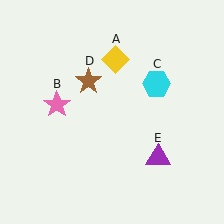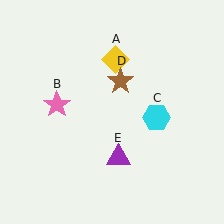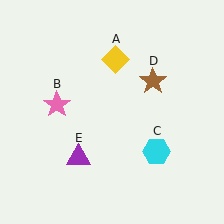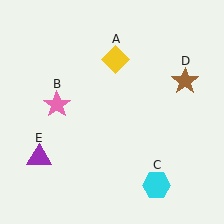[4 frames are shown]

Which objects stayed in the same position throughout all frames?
Yellow diamond (object A) and pink star (object B) remained stationary.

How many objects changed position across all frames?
3 objects changed position: cyan hexagon (object C), brown star (object D), purple triangle (object E).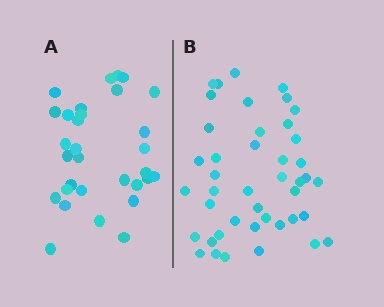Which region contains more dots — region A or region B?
Region B (the right region) has more dots.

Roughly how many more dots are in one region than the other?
Region B has roughly 12 or so more dots than region A.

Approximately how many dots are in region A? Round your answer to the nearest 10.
About 30 dots. (The exact count is 31, which rounds to 30.)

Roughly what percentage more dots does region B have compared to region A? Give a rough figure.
About 40% more.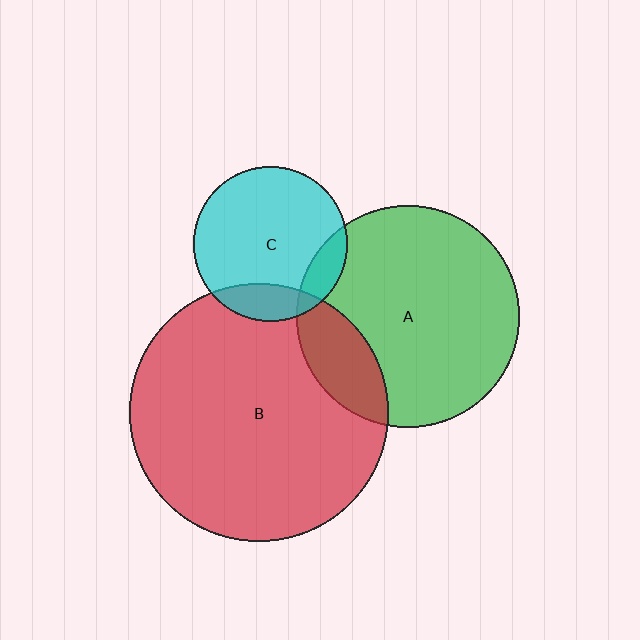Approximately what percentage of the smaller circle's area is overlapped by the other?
Approximately 15%.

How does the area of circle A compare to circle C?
Approximately 2.1 times.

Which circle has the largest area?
Circle B (red).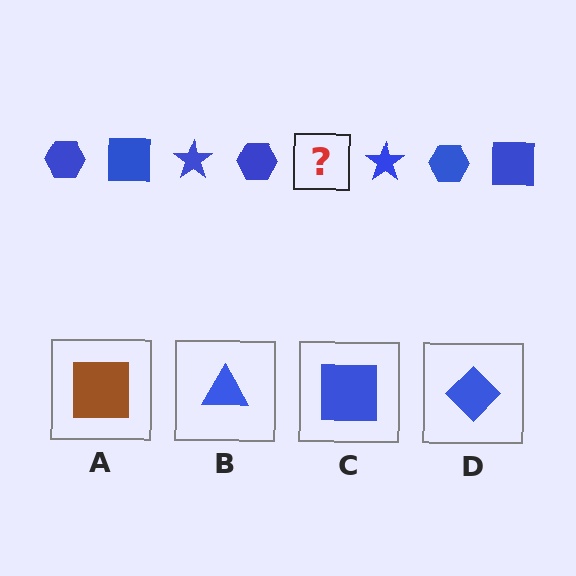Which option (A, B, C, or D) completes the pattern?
C.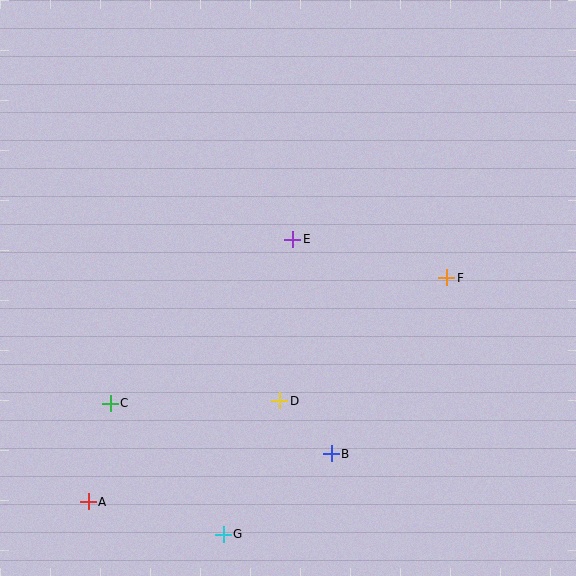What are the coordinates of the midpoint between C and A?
The midpoint between C and A is at (99, 453).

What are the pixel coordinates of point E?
Point E is at (293, 239).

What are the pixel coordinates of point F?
Point F is at (447, 278).